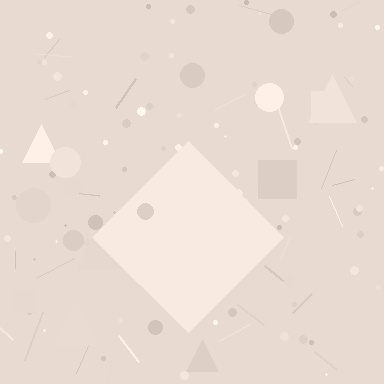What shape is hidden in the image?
A diamond is hidden in the image.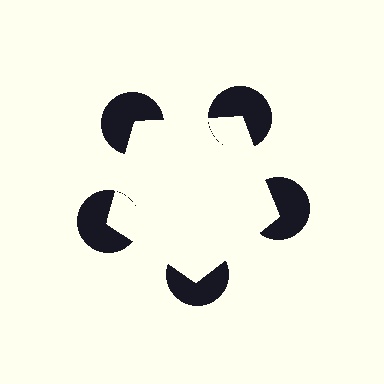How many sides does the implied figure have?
5 sides.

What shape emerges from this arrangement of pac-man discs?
An illusory pentagon — its edges are inferred from the aligned wedge cuts in the pac-man discs, not physically drawn.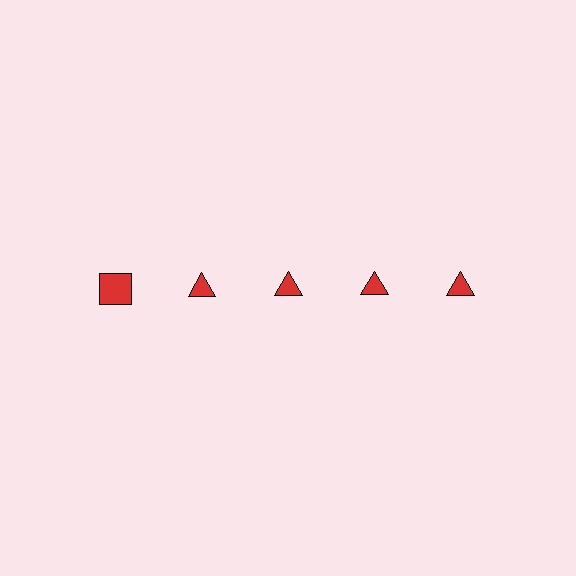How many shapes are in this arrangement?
There are 5 shapes arranged in a grid pattern.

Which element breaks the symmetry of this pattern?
The red square in the top row, leftmost column breaks the symmetry. All other shapes are red triangles.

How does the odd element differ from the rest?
It has a different shape: square instead of triangle.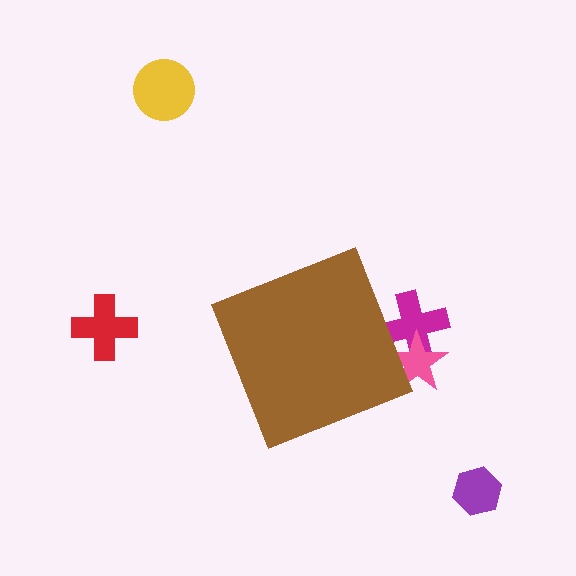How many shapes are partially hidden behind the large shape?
2 shapes are partially hidden.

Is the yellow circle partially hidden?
No, the yellow circle is fully visible.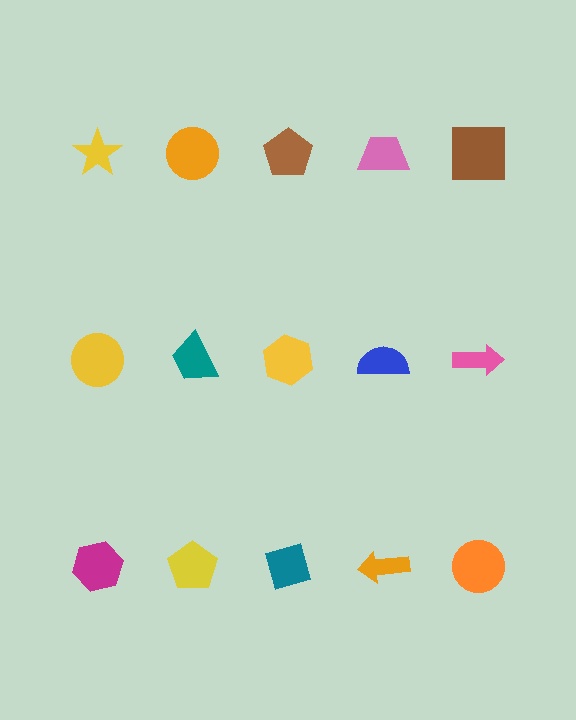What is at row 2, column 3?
A yellow hexagon.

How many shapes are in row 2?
5 shapes.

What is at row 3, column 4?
An orange arrow.